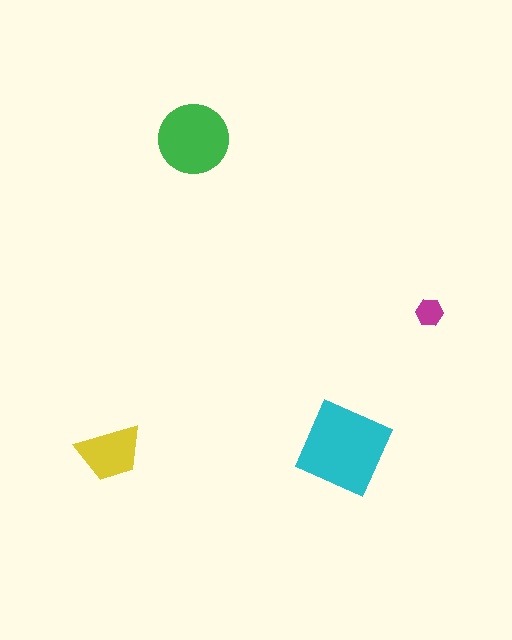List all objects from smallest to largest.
The magenta hexagon, the yellow trapezoid, the green circle, the cyan square.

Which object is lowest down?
The yellow trapezoid is bottommost.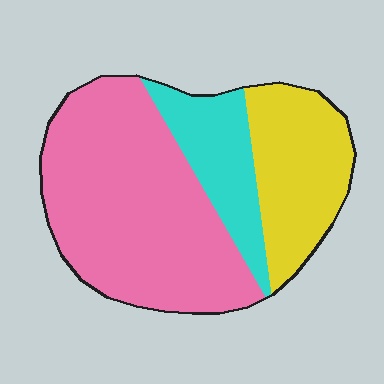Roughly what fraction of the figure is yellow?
Yellow covers roughly 25% of the figure.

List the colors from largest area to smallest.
From largest to smallest: pink, yellow, cyan.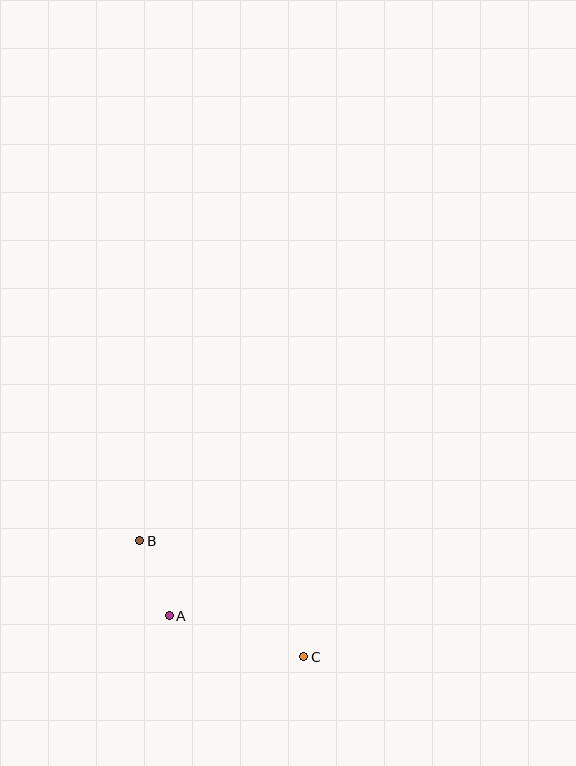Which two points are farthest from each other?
Points B and C are farthest from each other.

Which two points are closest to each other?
Points A and B are closest to each other.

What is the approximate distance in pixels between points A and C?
The distance between A and C is approximately 141 pixels.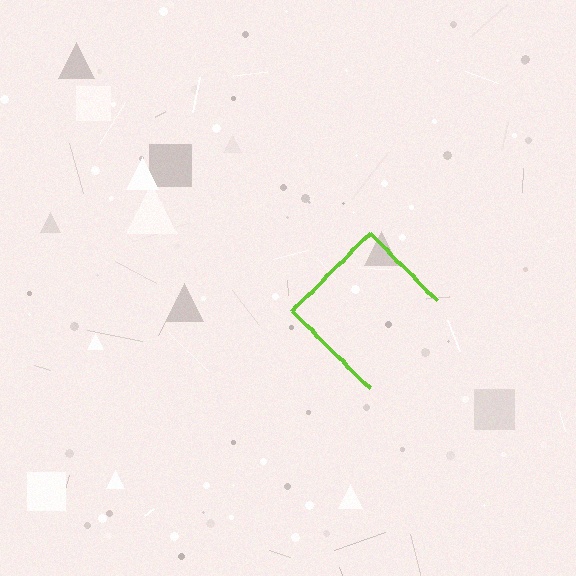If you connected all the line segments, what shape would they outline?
They would outline a diamond.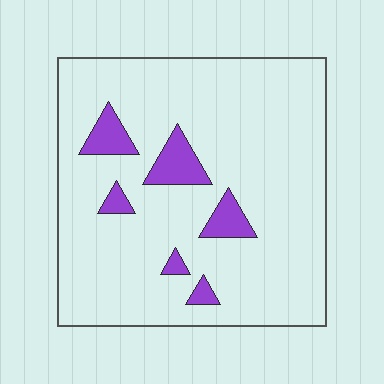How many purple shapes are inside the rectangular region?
6.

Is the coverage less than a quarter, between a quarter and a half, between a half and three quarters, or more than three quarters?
Less than a quarter.